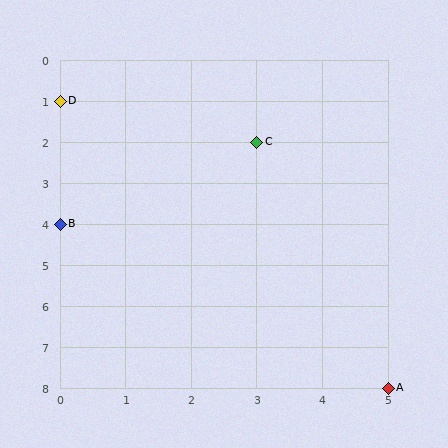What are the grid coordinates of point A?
Point A is at grid coordinates (5, 8).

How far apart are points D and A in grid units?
Points D and A are 5 columns and 7 rows apart (about 8.6 grid units diagonally).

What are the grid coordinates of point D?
Point D is at grid coordinates (0, 1).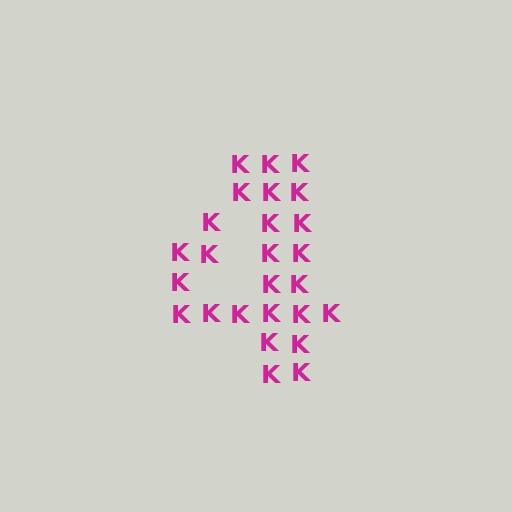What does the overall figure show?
The overall figure shows the digit 4.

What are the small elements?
The small elements are letter K's.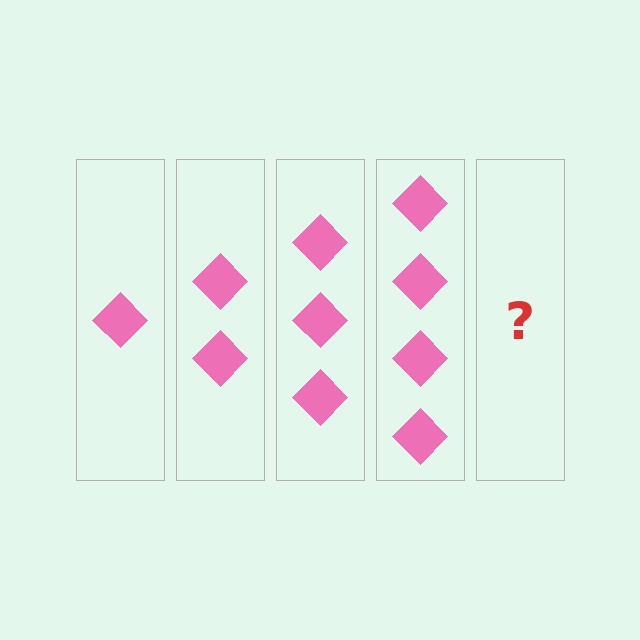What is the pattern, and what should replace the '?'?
The pattern is that each step adds one more diamond. The '?' should be 5 diamonds.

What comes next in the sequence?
The next element should be 5 diamonds.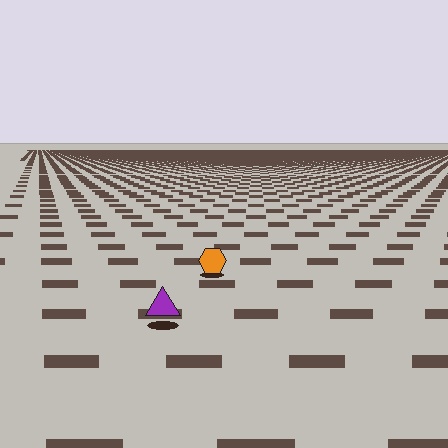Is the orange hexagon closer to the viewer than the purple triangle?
No. The purple triangle is closer — you can tell from the texture gradient: the ground texture is coarser near it.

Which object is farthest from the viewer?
The orange hexagon is farthest from the viewer. It appears smaller and the ground texture around it is denser.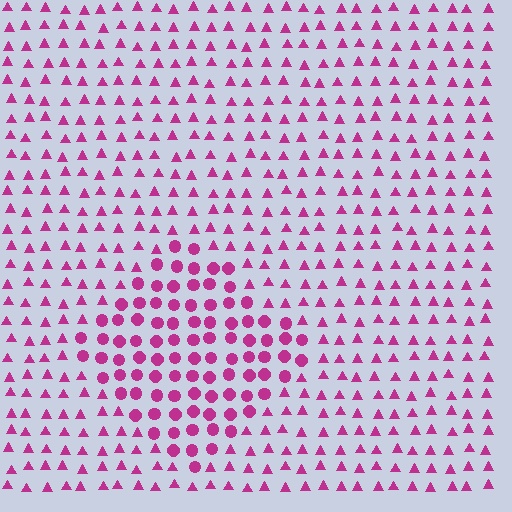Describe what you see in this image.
The image is filled with small magenta elements arranged in a uniform grid. A diamond-shaped region contains circles, while the surrounding area contains triangles. The boundary is defined purely by the change in element shape.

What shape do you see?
I see a diamond.